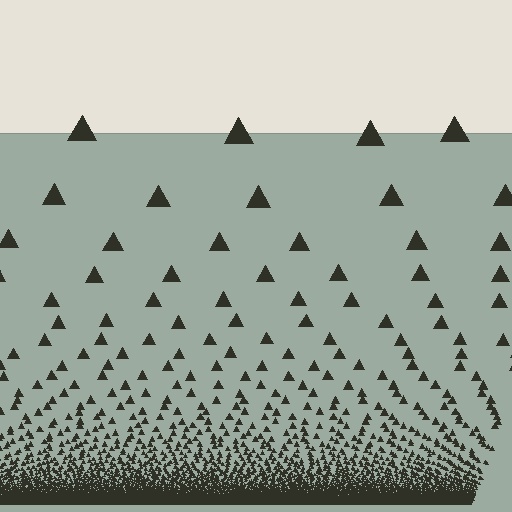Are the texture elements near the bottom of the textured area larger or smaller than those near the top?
Smaller. The gradient is inverted — elements near the bottom are smaller and denser.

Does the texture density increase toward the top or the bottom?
Density increases toward the bottom.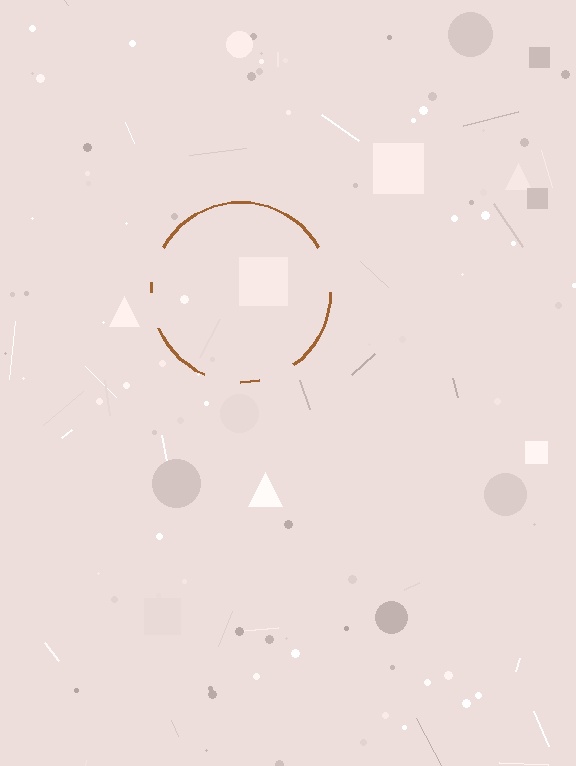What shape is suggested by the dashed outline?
The dashed outline suggests a circle.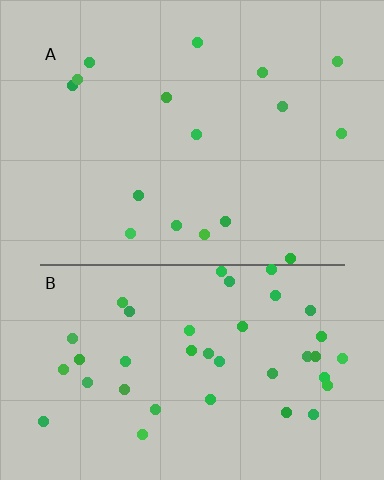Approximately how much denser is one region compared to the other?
Approximately 2.5× — region B over region A.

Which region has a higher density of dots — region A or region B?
B (the bottom).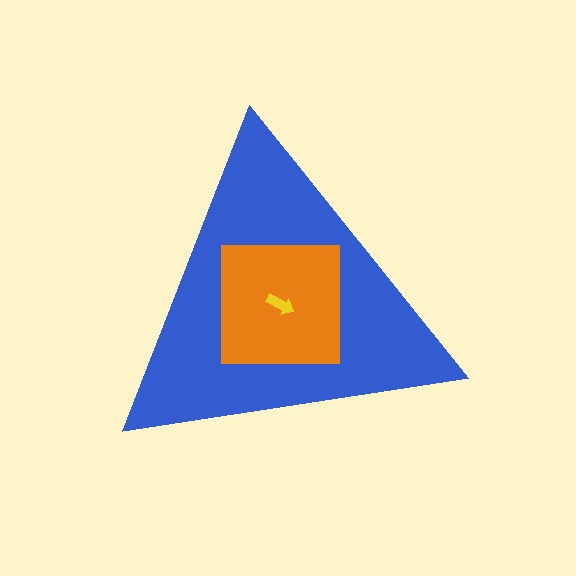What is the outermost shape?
The blue triangle.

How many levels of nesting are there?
3.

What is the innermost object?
The yellow arrow.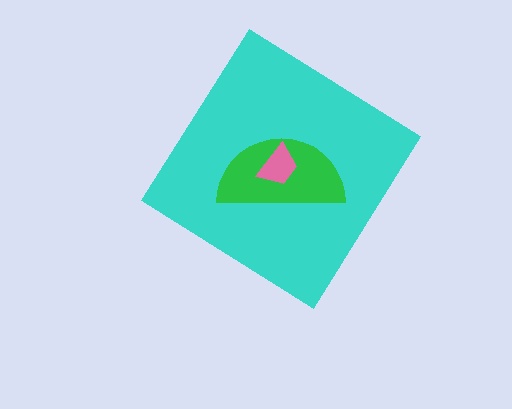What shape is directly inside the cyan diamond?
The green semicircle.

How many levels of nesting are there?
3.